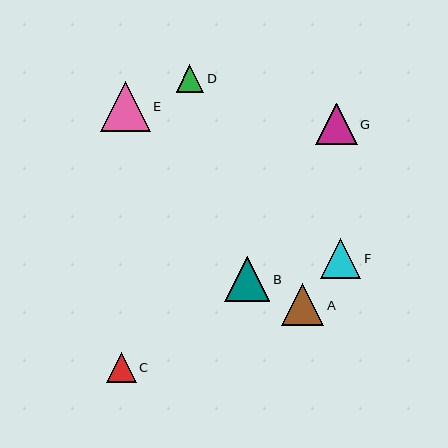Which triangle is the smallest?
Triangle D is the smallest with a size of approximately 28 pixels.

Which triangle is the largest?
Triangle E is the largest with a size of approximately 50 pixels.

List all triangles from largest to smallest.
From largest to smallest: E, B, A, G, F, C, D.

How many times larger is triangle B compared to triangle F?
Triangle B is approximately 1.1 times the size of triangle F.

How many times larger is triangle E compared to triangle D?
Triangle E is approximately 1.8 times the size of triangle D.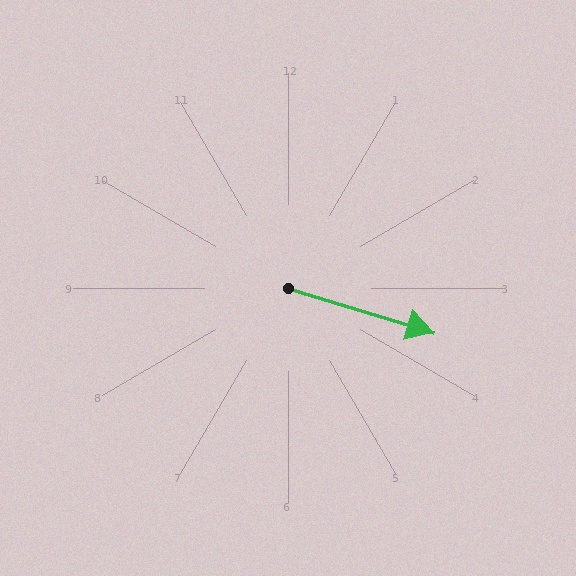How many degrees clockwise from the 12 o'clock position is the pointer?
Approximately 107 degrees.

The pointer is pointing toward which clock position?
Roughly 4 o'clock.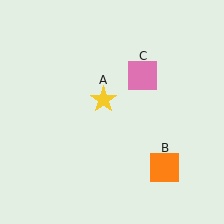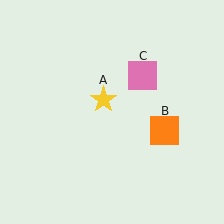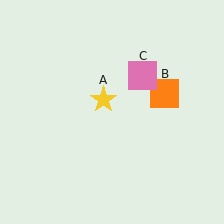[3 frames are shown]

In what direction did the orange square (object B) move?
The orange square (object B) moved up.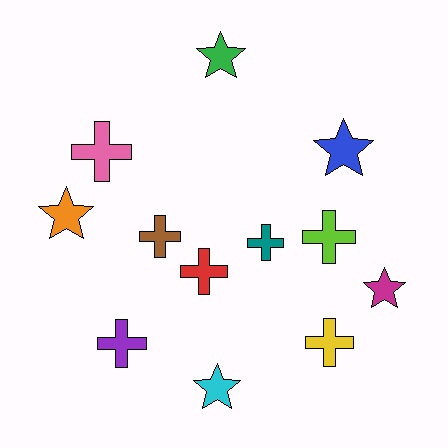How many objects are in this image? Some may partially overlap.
There are 12 objects.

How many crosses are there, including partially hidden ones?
There are 7 crosses.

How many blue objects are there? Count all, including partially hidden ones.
There is 1 blue object.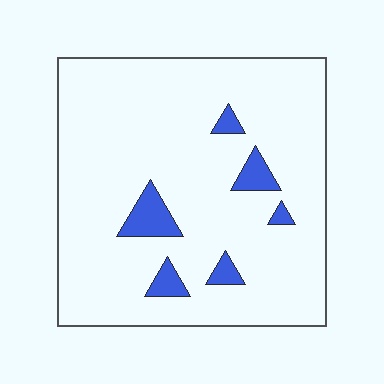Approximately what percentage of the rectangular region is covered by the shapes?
Approximately 10%.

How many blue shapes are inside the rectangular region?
6.